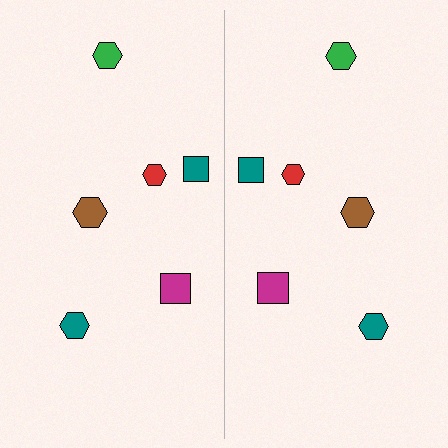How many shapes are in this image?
There are 12 shapes in this image.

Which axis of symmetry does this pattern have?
The pattern has a vertical axis of symmetry running through the center of the image.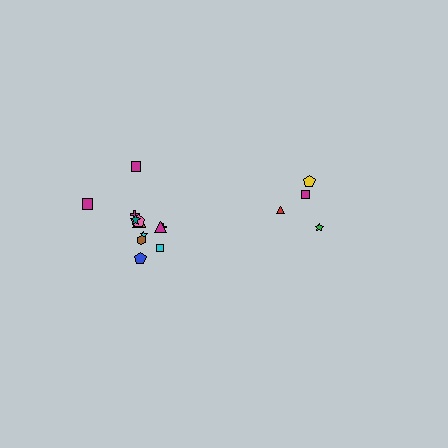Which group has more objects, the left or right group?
The left group.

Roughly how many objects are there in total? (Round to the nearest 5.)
Roughly 15 objects in total.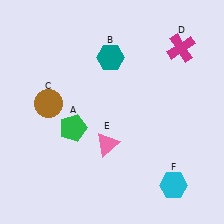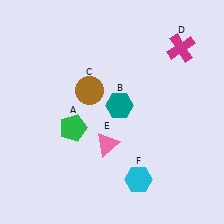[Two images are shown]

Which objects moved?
The objects that moved are: the teal hexagon (B), the brown circle (C), the cyan hexagon (F).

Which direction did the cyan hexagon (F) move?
The cyan hexagon (F) moved left.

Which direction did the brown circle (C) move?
The brown circle (C) moved right.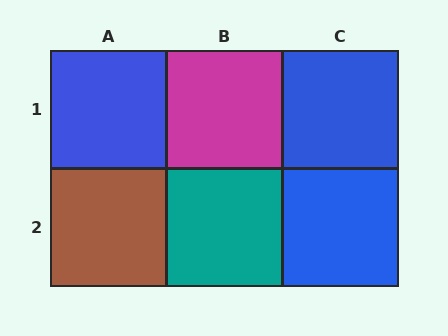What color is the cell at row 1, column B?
Magenta.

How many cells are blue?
3 cells are blue.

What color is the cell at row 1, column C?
Blue.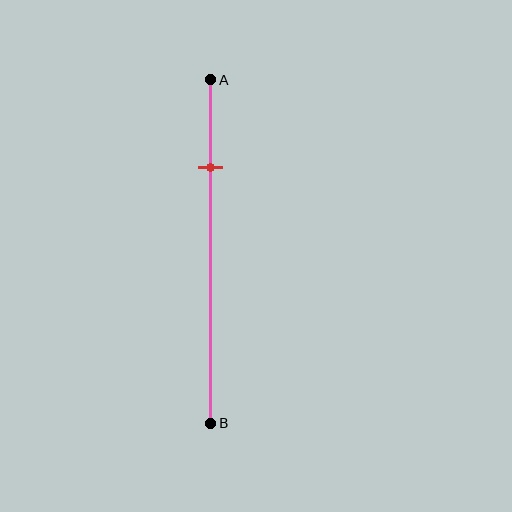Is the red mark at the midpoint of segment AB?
No, the mark is at about 25% from A, not at the 50% midpoint.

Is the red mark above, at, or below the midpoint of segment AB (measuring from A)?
The red mark is above the midpoint of segment AB.